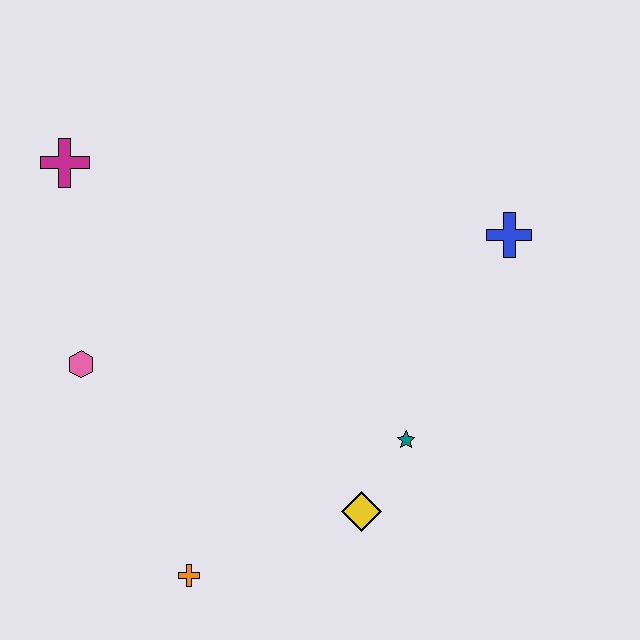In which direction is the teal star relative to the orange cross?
The teal star is to the right of the orange cross.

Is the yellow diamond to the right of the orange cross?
Yes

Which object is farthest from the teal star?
The magenta cross is farthest from the teal star.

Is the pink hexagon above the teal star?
Yes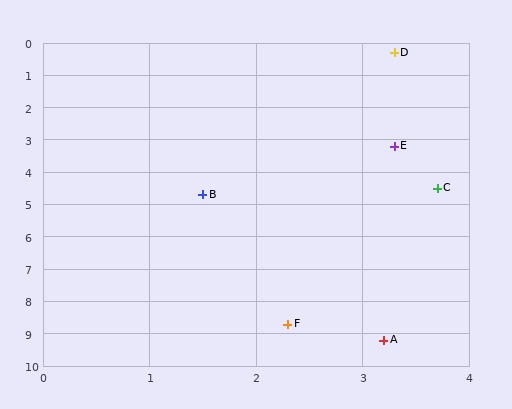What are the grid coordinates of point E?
Point E is at approximately (3.3, 3.2).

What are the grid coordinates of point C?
Point C is at approximately (3.7, 4.5).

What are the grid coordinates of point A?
Point A is at approximately (3.2, 9.2).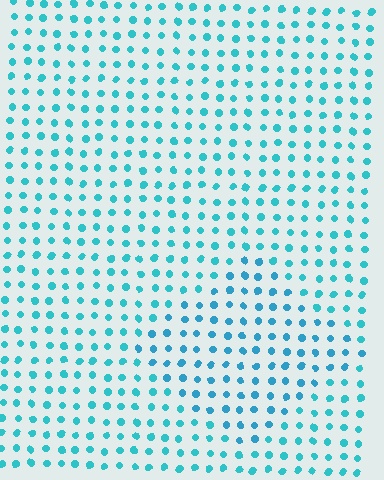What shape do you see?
I see a diamond.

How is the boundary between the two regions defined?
The boundary is defined purely by a slight shift in hue (about 14 degrees). Spacing, size, and orientation are identical on both sides.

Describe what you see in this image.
The image is filled with small cyan elements in a uniform arrangement. A diamond-shaped region is visible where the elements are tinted to a slightly different hue, forming a subtle color boundary.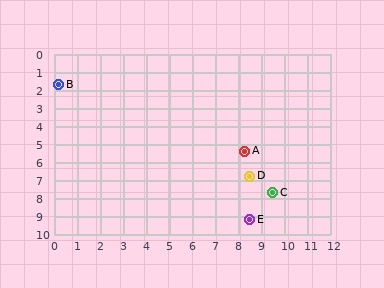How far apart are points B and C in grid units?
Points B and C are about 11.1 grid units apart.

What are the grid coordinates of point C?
Point C is at approximately (9.5, 7.7).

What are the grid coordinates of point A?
Point A is at approximately (8.3, 5.4).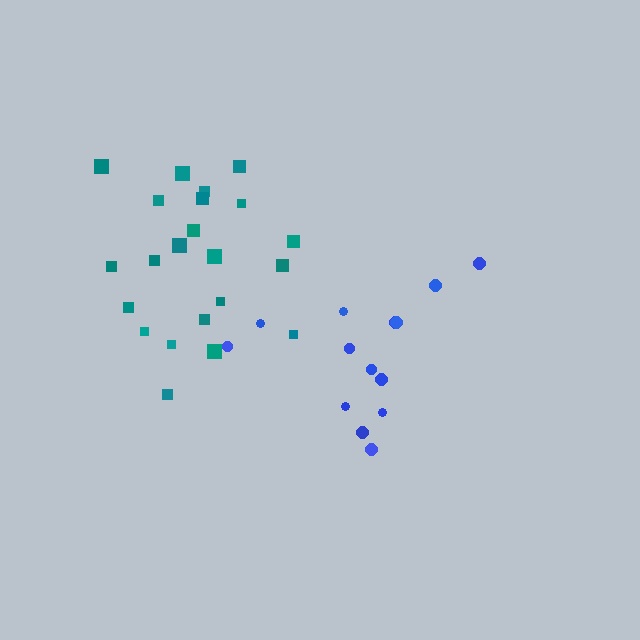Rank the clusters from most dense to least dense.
teal, blue.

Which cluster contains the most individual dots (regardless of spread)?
Teal (22).